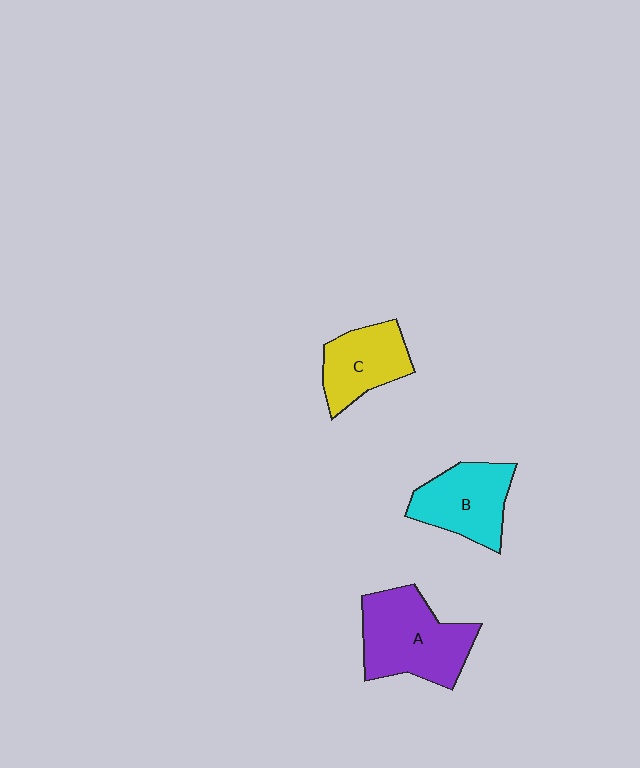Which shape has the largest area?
Shape A (purple).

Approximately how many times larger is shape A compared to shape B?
Approximately 1.3 times.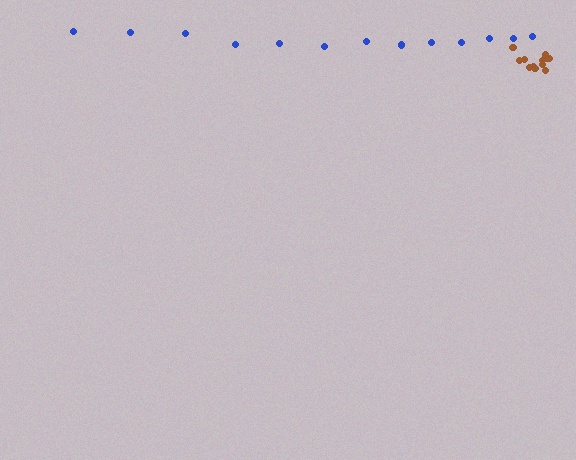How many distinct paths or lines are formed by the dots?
There are 2 distinct paths.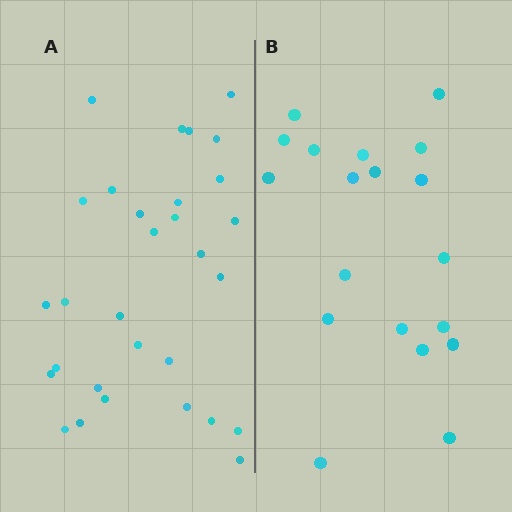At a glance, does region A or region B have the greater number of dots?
Region A (the left region) has more dots.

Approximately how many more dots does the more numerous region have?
Region A has roughly 12 or so more dots than region B.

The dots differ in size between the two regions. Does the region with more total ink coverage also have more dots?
No. Region B has more total ink coverage because its dots are larger, but region A actually contains more individual dots. Total area can be misleading — the number of items is what matters here.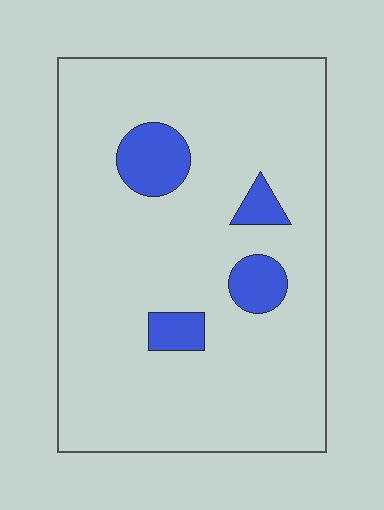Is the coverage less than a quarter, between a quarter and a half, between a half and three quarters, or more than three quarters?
Less than a quarter.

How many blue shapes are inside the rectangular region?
4.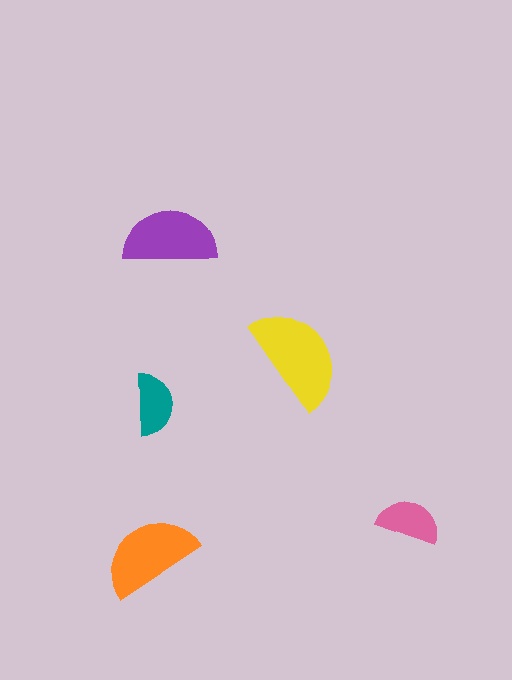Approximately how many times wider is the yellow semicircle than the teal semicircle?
About 1.5 times wider.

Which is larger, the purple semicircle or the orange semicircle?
The orange one.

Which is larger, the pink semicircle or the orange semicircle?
The orange one.